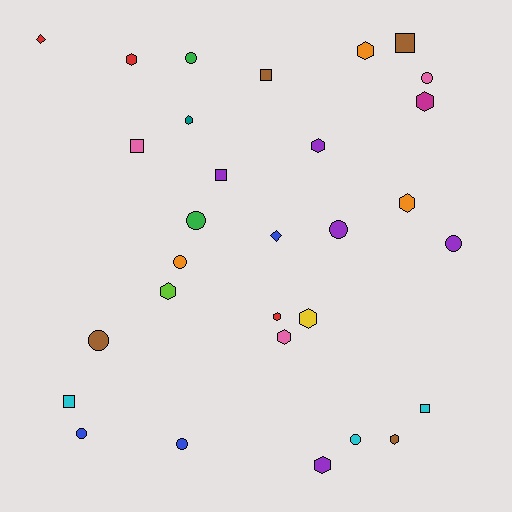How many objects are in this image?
There are 30 objects.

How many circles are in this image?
There are 10 circles.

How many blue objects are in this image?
There are 3 blue objects.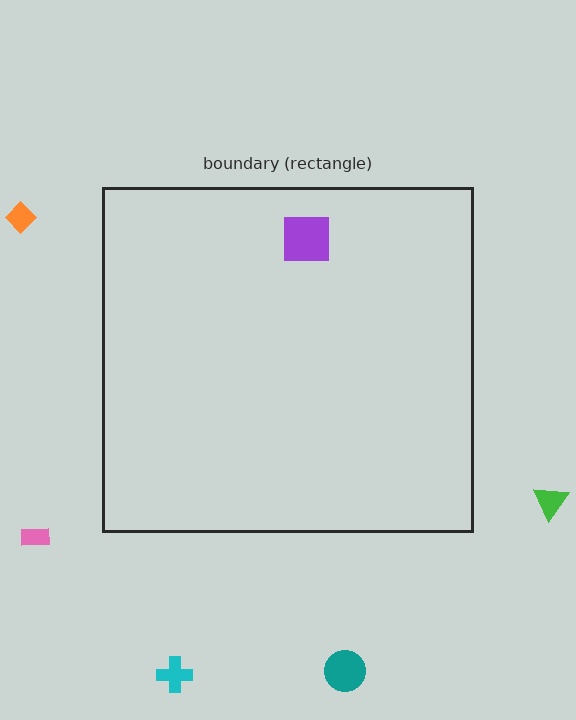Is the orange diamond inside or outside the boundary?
Outside.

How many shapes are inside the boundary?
1 inside, 5 outside.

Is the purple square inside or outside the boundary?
Inside.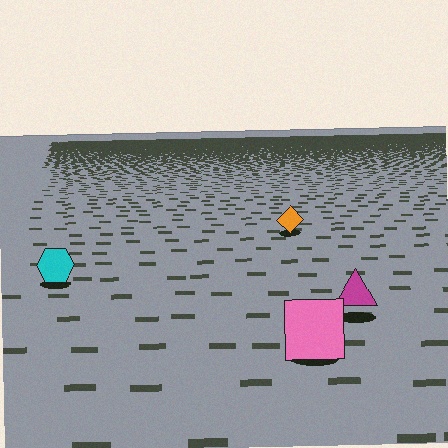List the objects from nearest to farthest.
From nearest to farthest: the pink square, the magenta triangle, the cyan hexagon, the orange diamond.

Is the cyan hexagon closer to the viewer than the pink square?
No. The pink square is closer — you can tell from the texture gradient: the ground texture is coarser near it.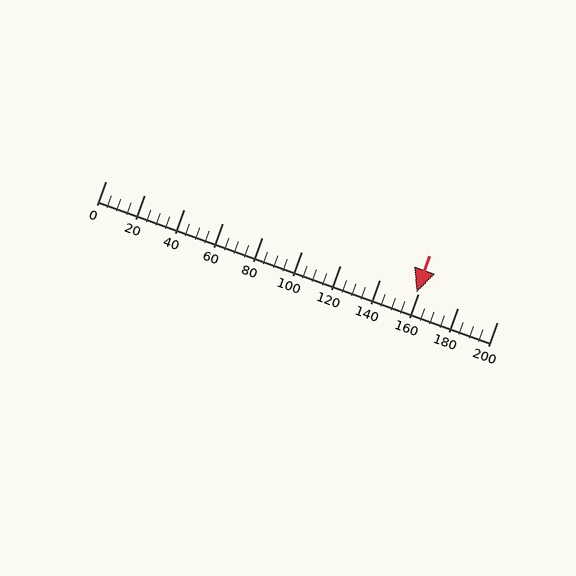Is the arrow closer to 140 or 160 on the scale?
The arrow is closer to 160.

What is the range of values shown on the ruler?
The ruler shows values from 0 to 200.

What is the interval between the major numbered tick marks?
The major tick marks are spaced 20 units apart.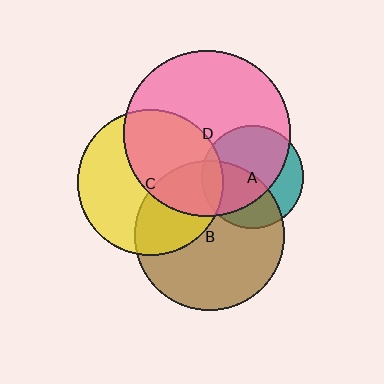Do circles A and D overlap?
Yes.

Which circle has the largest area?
Circle D (pink).